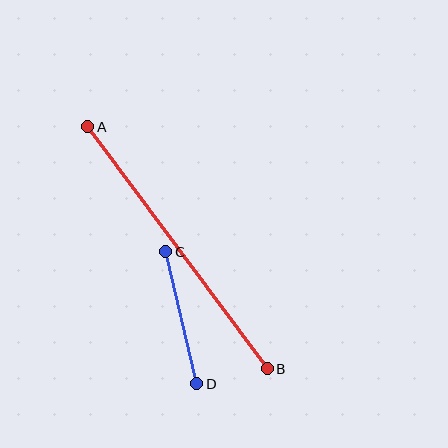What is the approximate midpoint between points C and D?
The midpoint is at approximately (181, 318) pixels.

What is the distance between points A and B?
The distance is approximately 301 pixels.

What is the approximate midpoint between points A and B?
The midpoint is at approximately (178, 248) pixels.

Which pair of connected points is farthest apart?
Points A and B are farthest apart.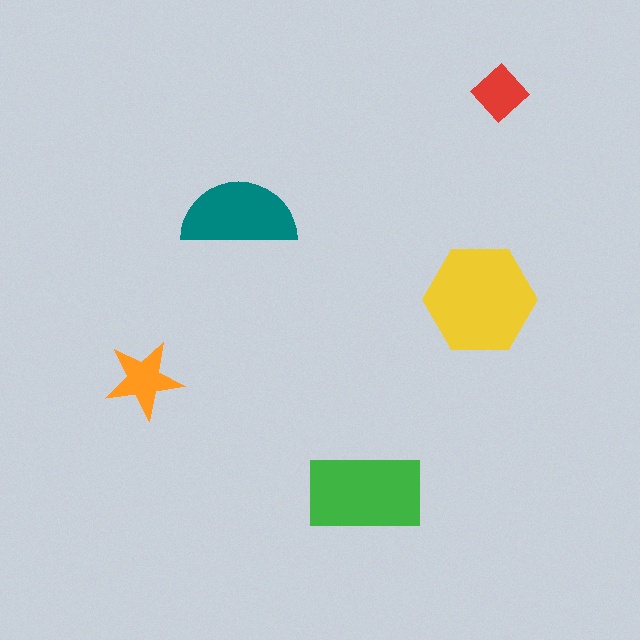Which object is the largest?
The yellow hexagon.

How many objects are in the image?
There are 5 objects in the image.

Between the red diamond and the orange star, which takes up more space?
The orange star.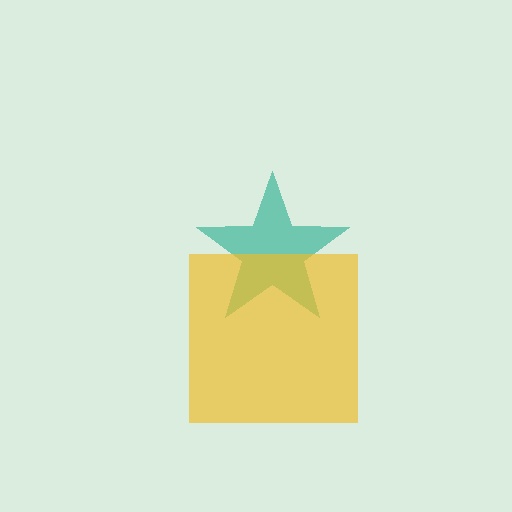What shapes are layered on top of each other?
The layered shapes are: a teal star, a yellow square.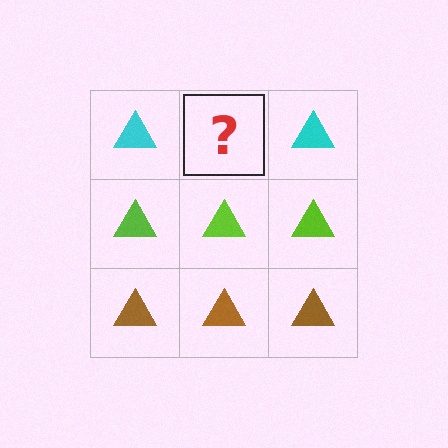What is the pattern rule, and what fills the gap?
The rule is that each row has a consistent color. The gap should be filled with a cyan triangle.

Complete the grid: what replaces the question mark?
The question mark should be replaced with a cyan triangle.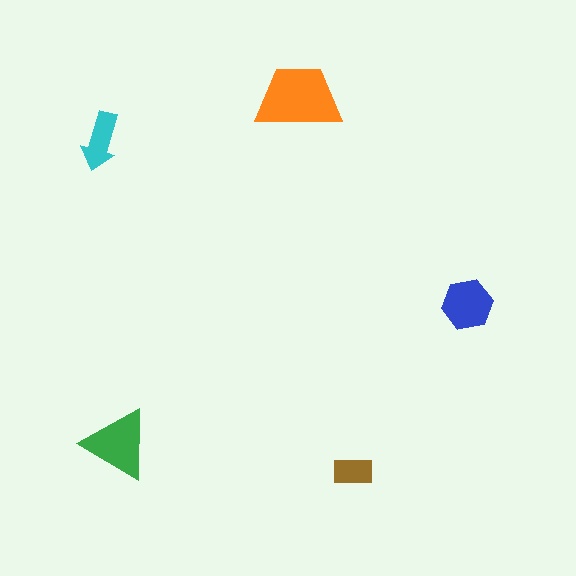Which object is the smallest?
The brown rectangle.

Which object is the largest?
The orange trapezoid.